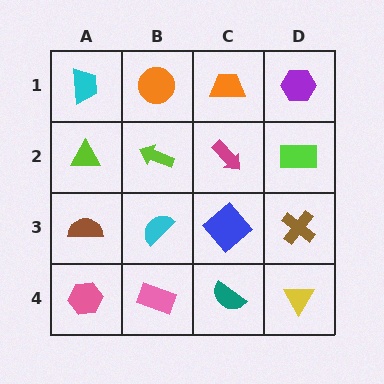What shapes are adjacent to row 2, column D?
A purple hexagon (row 1, column D), a brown cross (row 3, column D), a magenta arrow (row 2, column C).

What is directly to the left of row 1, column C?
An orange circle.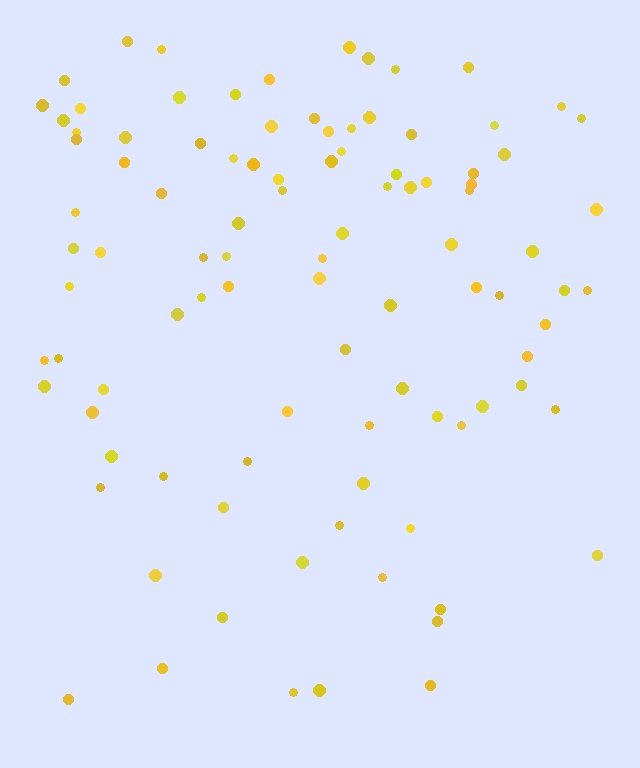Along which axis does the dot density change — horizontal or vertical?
Vertical.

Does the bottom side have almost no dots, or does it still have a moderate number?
Still a moderate number, just noticeably fewer than the top.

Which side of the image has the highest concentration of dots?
The top.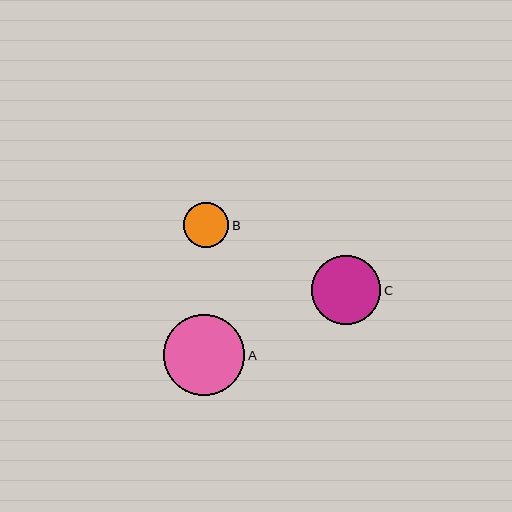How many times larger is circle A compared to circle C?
Circle A is approximately 1.2 times the size of circle C.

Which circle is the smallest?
Circle B is the smallest with a size of approximately 45 pixels.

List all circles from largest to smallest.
From largest to smallest: A, C, B.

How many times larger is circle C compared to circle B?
Circle C is approximately 1.5 times the size of circle B.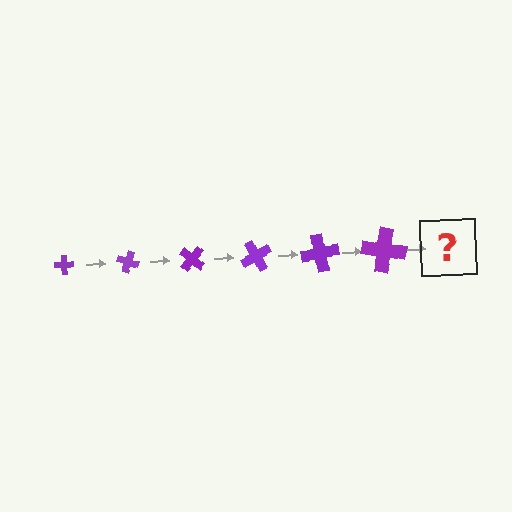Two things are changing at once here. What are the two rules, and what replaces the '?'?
The two rules are that the cross grows larger each step and it rotates 20 degrees each step. The '?' should be a cross, larger than the previous one and rotated 120 degrees from the start.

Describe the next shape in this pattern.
It should be a cross, larger than the previous one and rotated 120 degrees from the start.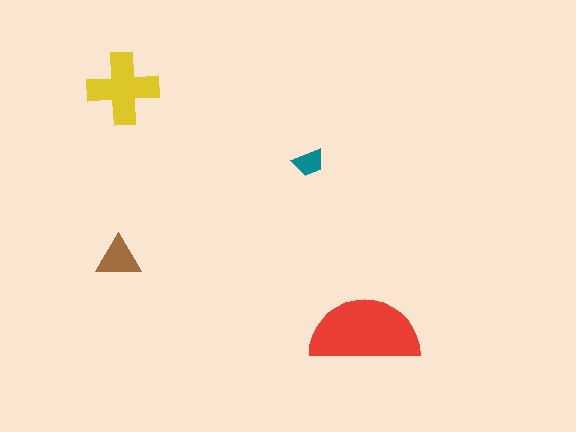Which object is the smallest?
The teal trapezoid.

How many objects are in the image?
There are 4 objects in the image.